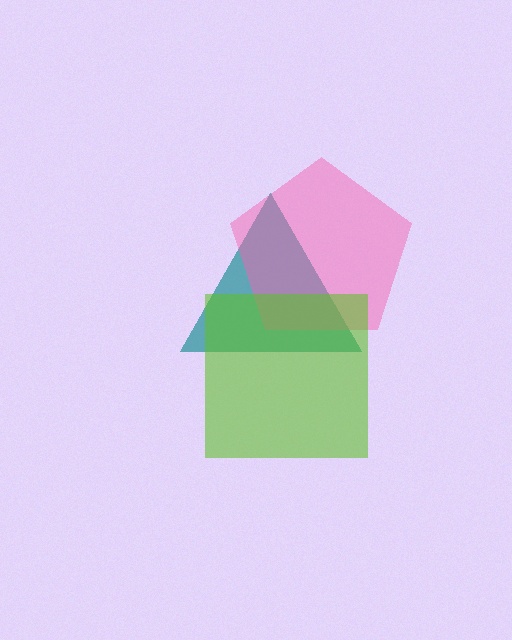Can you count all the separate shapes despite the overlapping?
Yes, there are 3 separate shapes.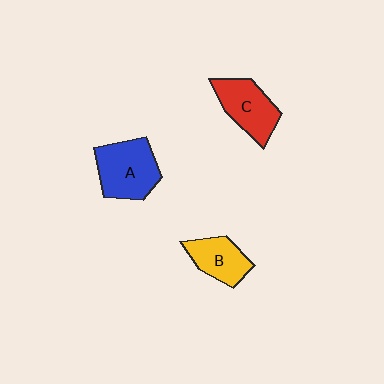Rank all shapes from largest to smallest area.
From largest to smallest: A (blue), C (red), B (yellow).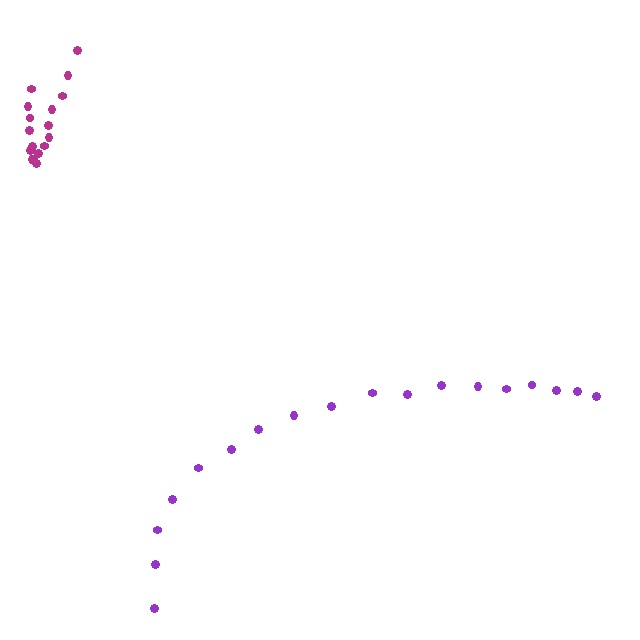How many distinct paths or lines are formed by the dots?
There are 2 distinct paths.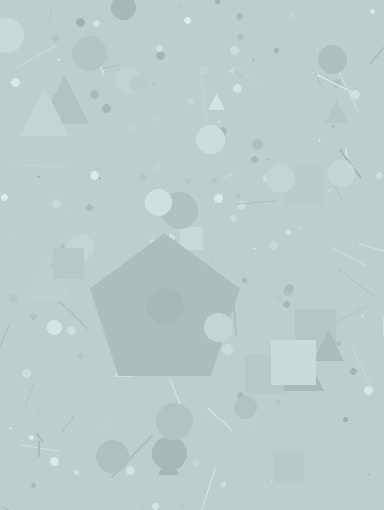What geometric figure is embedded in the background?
A pentagon is embedded in the background.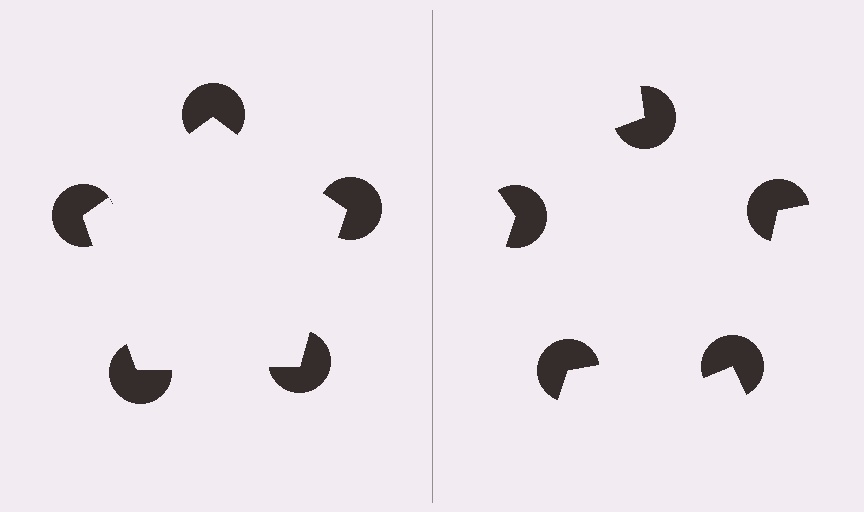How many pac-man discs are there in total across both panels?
10 — 5 on each side.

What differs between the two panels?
The pac-man discs are positioned identically on both sides; only the wedge orientations differ. On the left they align to a pentagon; on the right they are misaligned.